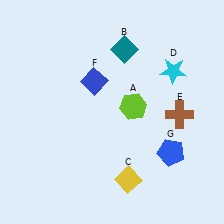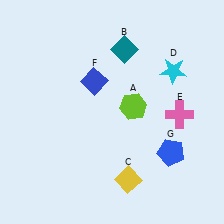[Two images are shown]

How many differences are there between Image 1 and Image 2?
There is 1 difference between the two images.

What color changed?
The cross (E) changed from brown in Image 1 to pink in Image 2.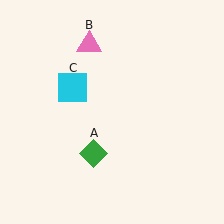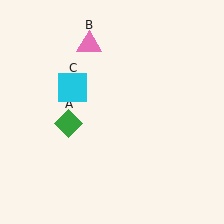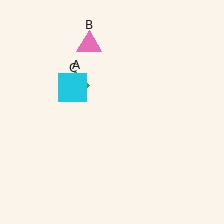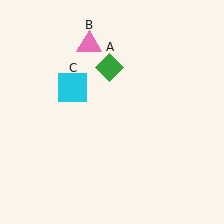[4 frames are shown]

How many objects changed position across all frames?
1 object changed position: green diamond (object A).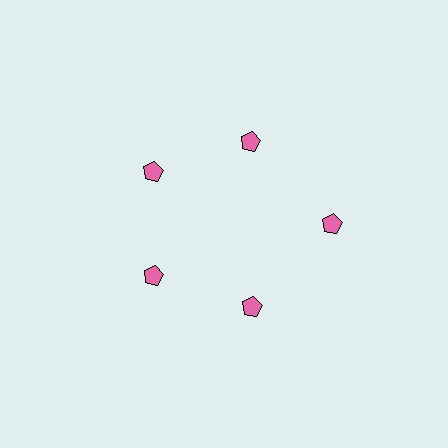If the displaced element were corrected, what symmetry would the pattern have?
It would have 5-fold rotational symmetry — the pattern would map onto itself every 72 degrees.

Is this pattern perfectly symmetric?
No. The 5 pink pentagons are arranged in a ring, but one element near the 3 o'clock position is pushed outward from the center, breaking the 5-fold rotational symmetry.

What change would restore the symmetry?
The symmetry would be restored by moving it inward, back onto the ring so that all 5 pentagons sit at equal angles and equal distance from the center.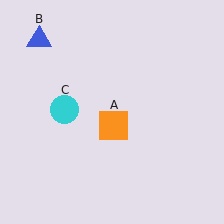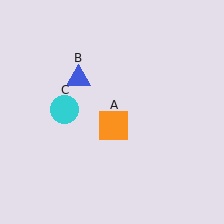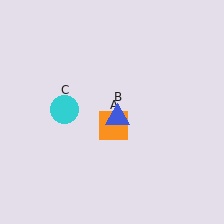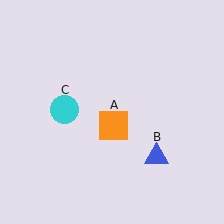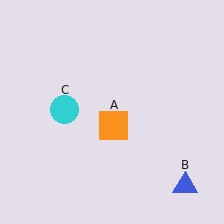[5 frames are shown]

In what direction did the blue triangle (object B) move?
The blue triangle (object B) moved down and to the right.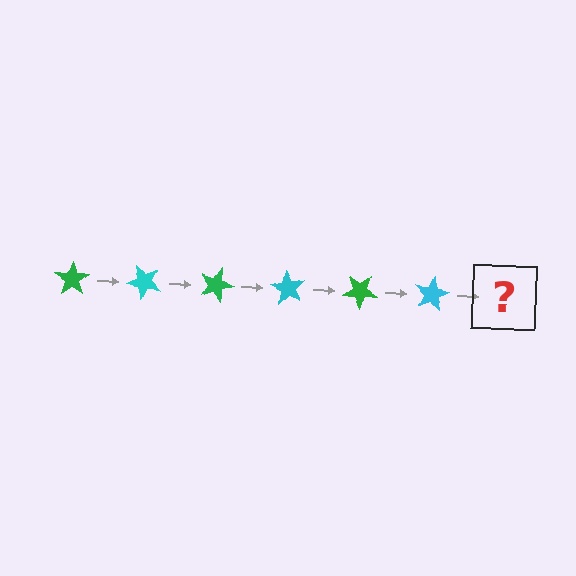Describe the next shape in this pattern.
It should be a green star, rotated 270 degrees from the start.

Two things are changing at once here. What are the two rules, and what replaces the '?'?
The two rules are that it rotates 45 degrees each step and the color cycles through green and cyan. The '?' should be a green star, rotated 270 degrees from the start.